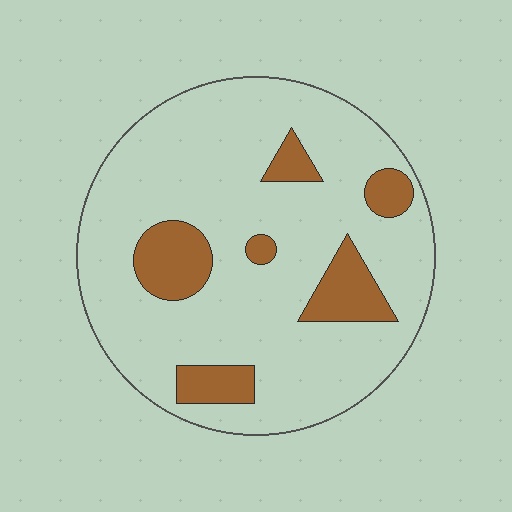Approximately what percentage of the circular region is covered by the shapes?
Approximately 15%.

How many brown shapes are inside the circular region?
6.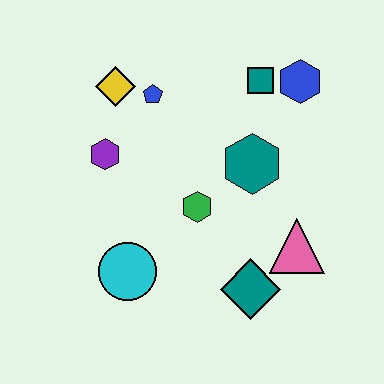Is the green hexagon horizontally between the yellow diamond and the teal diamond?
Yes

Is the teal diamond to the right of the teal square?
No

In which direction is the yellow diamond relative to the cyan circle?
The yellow diamond is above the cyan circle.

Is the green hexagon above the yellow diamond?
No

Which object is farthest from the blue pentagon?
The teal diamond is farthest from the blue pentagon.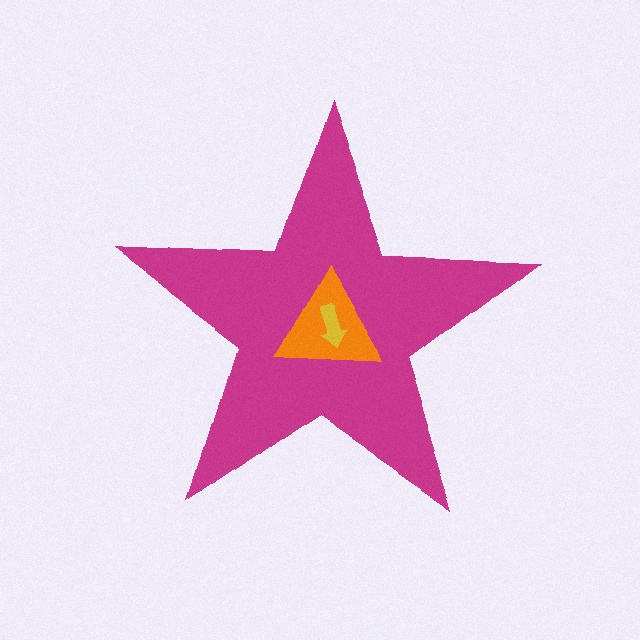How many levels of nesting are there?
3.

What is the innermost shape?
The yellow arrow.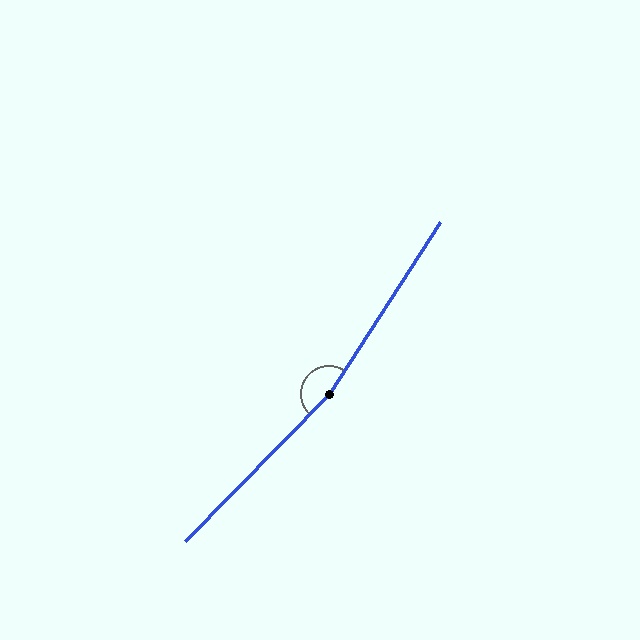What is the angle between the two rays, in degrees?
Approximately 169 degrees.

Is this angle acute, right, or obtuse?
It is obtuse.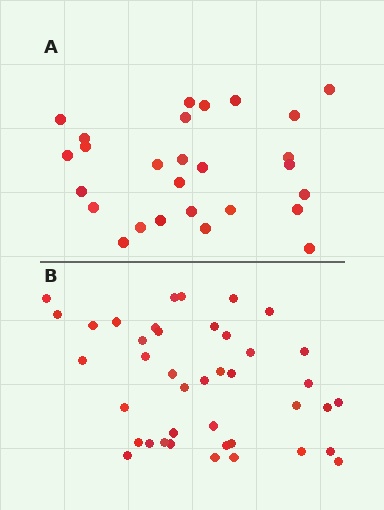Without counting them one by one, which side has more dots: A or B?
Region B (the bottom region) has more dots.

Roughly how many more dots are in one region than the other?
Region B has approximately 15 more dots than region A.